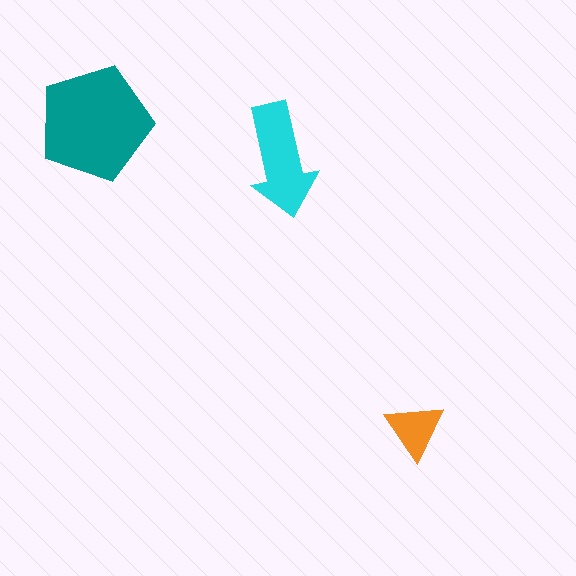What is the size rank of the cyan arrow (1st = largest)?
2nd.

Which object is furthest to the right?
The orange triangle is rightmost.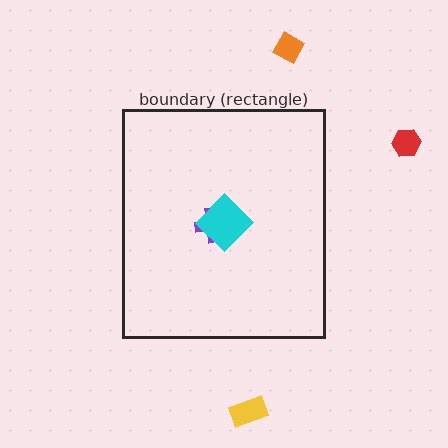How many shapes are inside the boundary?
2 inside, 3 outside.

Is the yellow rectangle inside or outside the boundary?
Outside.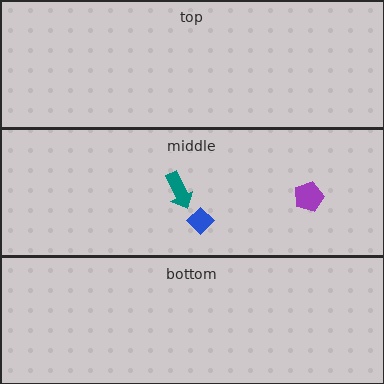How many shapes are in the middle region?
3.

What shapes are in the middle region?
The purple pentagon, the blue diamond, the teal arrow.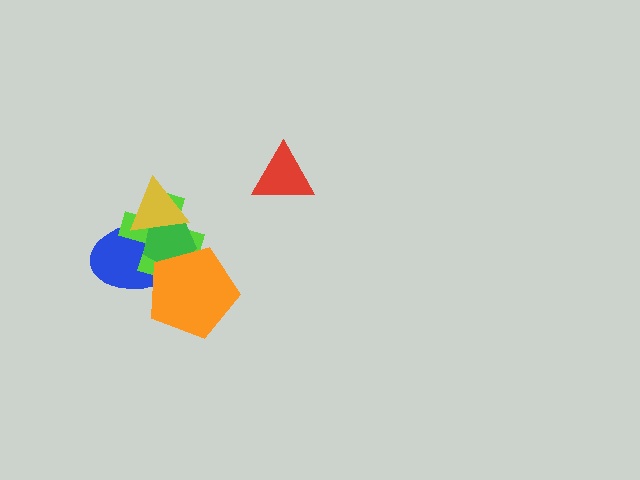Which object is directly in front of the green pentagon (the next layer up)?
The orange pentagon is directly in front of the green pentagon.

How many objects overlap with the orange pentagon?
3 objects overlap with the orange pentagon.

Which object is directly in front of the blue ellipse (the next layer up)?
The lime cross is directly in front of the blue ellipse.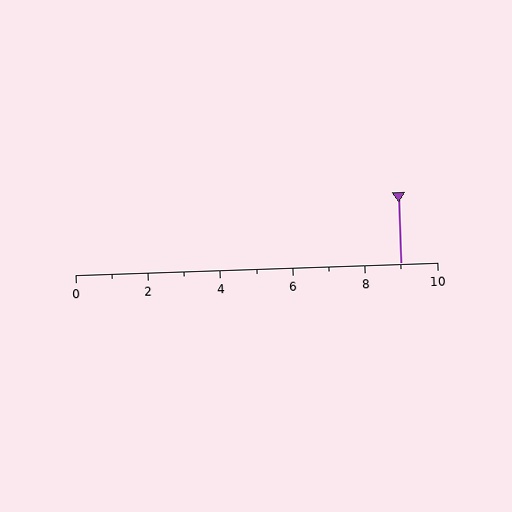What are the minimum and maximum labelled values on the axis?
The axis runs from 0 to 10.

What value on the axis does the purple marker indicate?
The marker indicates approximately 9.